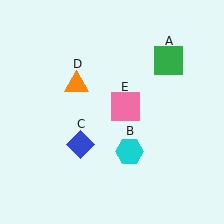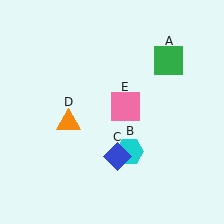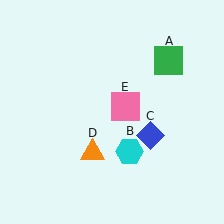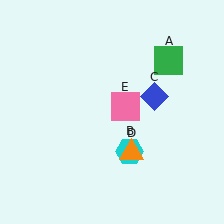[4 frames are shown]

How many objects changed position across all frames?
2 objects changed position: blue diamond (object C), orange triangle (object D).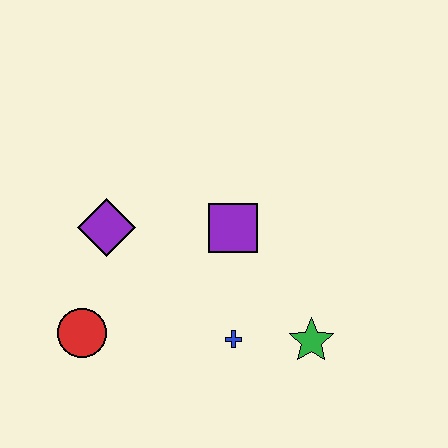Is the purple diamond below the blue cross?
No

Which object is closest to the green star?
The blue cross is closest to the green star.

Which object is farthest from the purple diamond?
The green star is farthest from the purple diamond.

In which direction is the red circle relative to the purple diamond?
The red circle is below the purple diamond.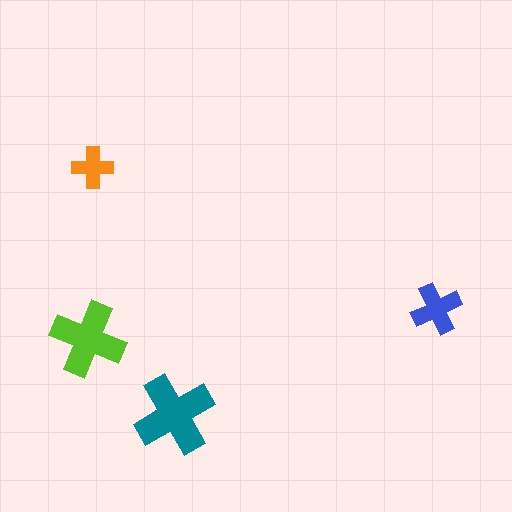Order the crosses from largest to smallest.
the teal one, the lime one, the blue one, the orange one.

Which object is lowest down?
The teal cross is bottommost.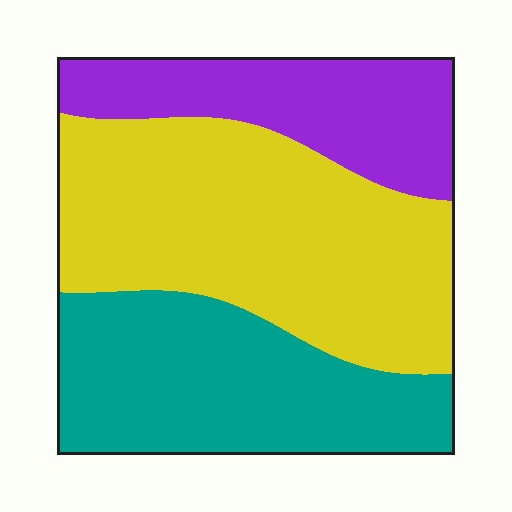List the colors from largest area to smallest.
From largest to smallest: yellow, teal, purple.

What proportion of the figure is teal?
Teal takes up about one third (1/3) of the figure.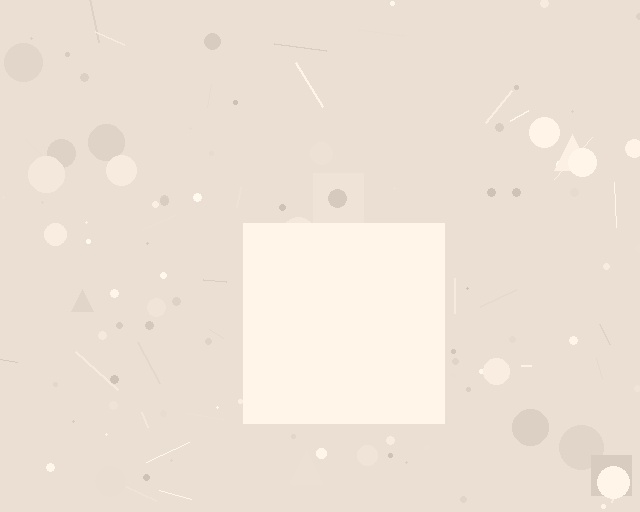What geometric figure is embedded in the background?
A square is embedded in the background.